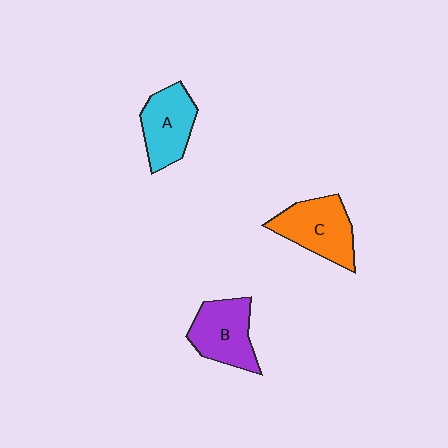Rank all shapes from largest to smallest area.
From largest to smallest: C (orange), B (purple), A (cyan).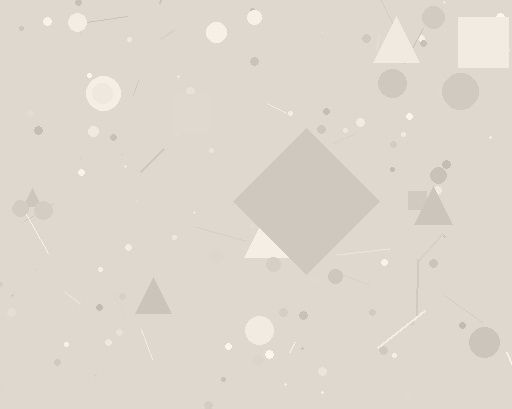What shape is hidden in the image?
A diamond is hidden in the image.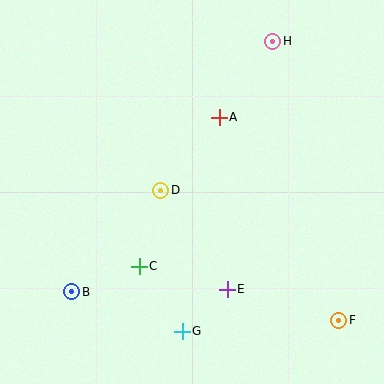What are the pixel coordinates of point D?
Point D is at (161, 190).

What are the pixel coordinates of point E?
Point E is at (227, 289).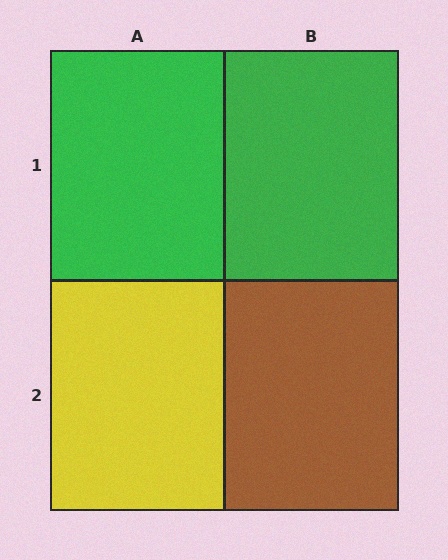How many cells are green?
2 cells are green.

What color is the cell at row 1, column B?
Green.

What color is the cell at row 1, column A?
Green.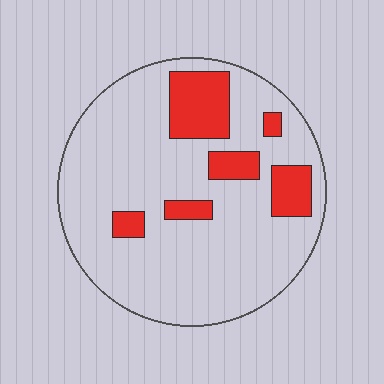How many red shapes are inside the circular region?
6.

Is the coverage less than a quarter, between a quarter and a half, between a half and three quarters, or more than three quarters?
Less than a quarter.